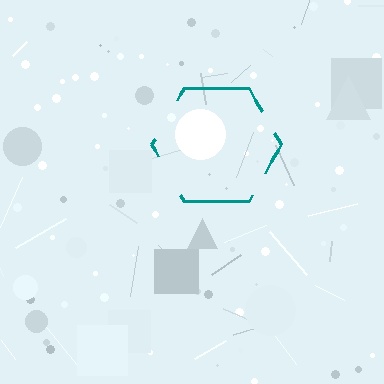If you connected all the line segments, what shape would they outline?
They would outline a hexagon.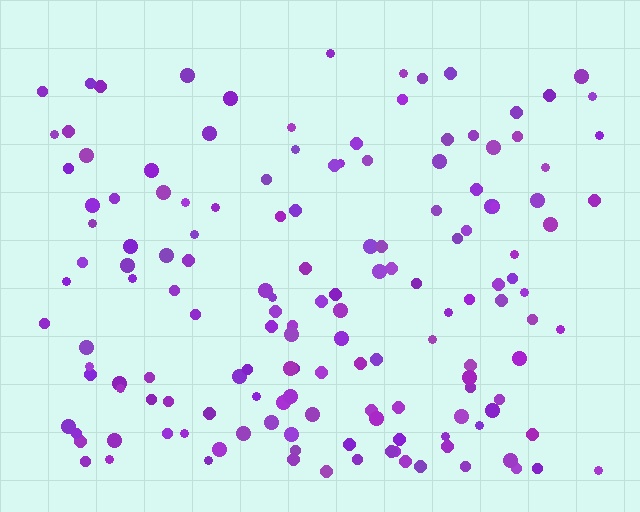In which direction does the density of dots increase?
From top to bottom, with the bottom side densest.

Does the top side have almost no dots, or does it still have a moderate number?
Still a moderate number, just noticeably fewer than the bottom.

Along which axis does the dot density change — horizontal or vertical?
Vertical.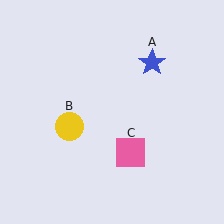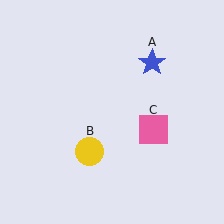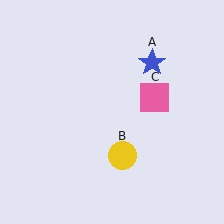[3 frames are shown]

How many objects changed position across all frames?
2 objects changed position: yellow circle (object B), pink square (object C).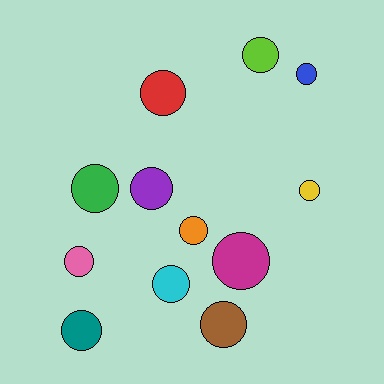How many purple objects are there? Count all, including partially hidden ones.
There is 1 purple object.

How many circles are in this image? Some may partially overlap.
There are 12 circles.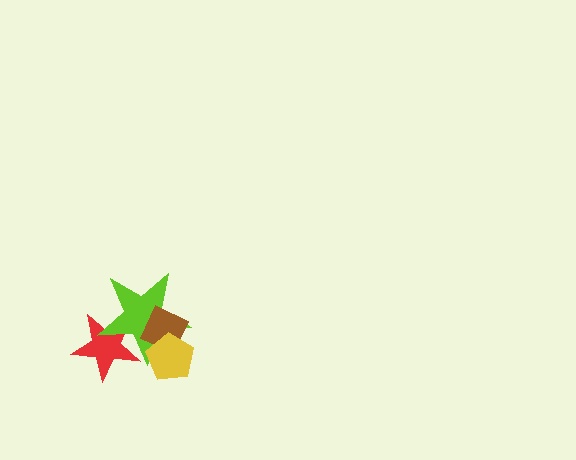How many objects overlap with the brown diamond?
2 objects overlap with the brown diamond.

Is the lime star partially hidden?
Yes, it is partially covered by another shape.